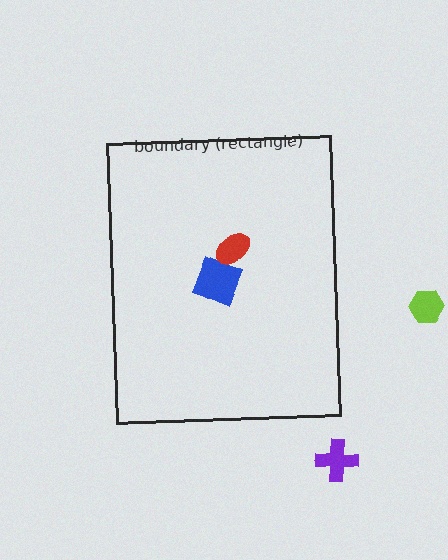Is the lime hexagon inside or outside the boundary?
Outside.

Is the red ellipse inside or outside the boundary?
Inside.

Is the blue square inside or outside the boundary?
Inside.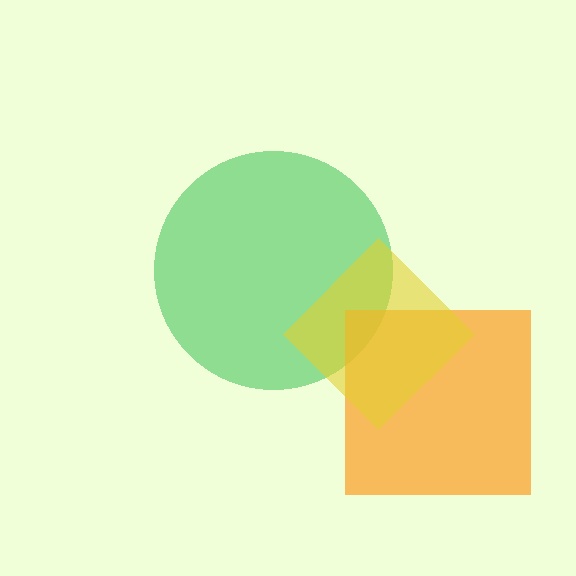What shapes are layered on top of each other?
The layered shapes are: a green circle, an orange square, a yellow diamond.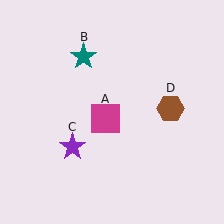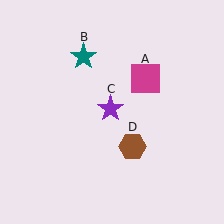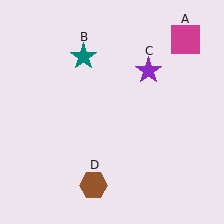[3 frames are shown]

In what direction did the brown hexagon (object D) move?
The brown hexagon (object D) moved down and to the left.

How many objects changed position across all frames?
3 objects changed position: magenta square (object A), purple star (object C), brown hexagon (object D).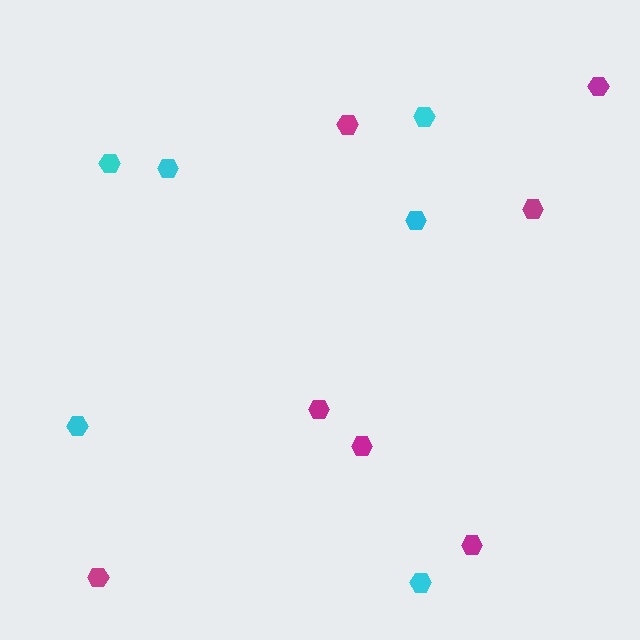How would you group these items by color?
There are 2 groups: one group of magenta hexagons (7) and one group of cyan hexagons (6).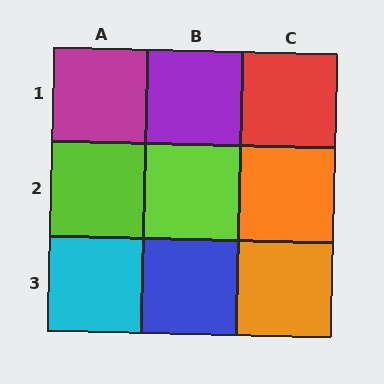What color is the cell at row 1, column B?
Purple.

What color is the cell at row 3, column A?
Cyan.